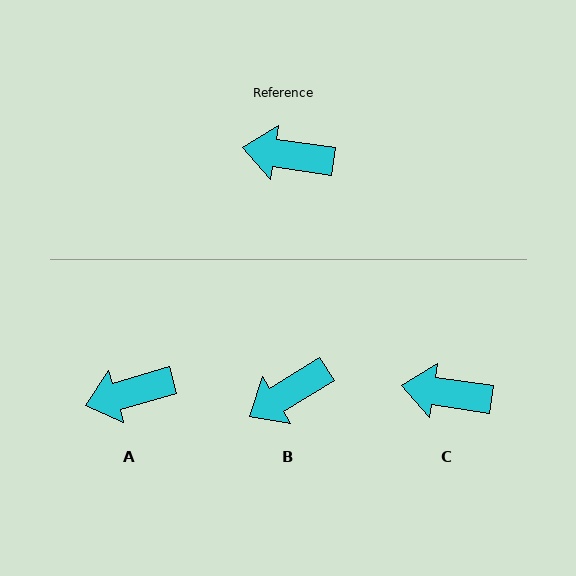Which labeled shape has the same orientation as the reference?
C.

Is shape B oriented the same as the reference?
No, it is off by about 40 degrees.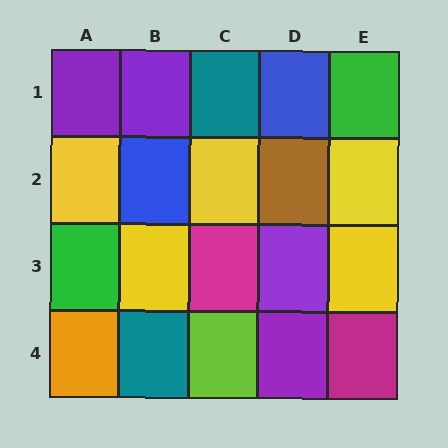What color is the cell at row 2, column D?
Brown.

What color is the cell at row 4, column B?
Teal.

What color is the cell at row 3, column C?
Magenta.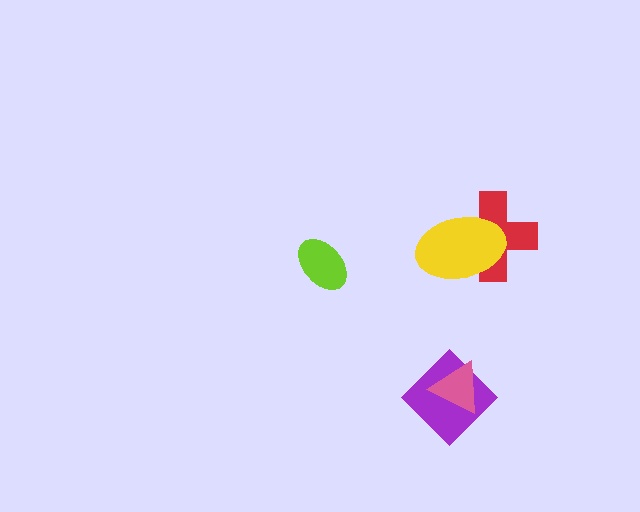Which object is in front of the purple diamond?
The pink triangle is in front of the purple diamond.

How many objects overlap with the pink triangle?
1 object overlaps with the pink triangle.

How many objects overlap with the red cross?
1 object overlaps with the red cross.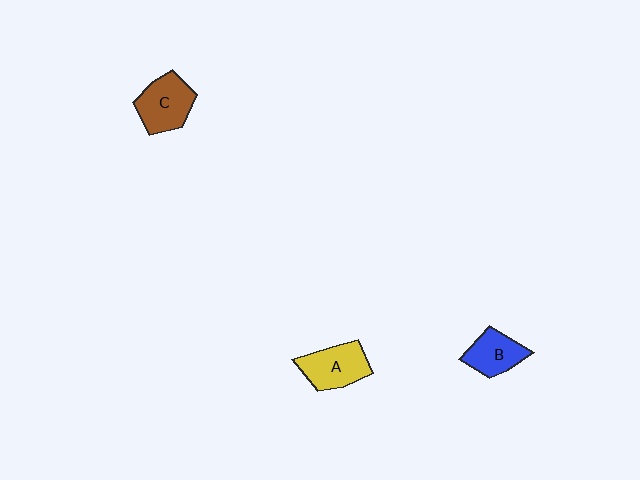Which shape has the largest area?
Shape C (brown).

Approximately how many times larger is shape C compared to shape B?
Approximately 1.3 times.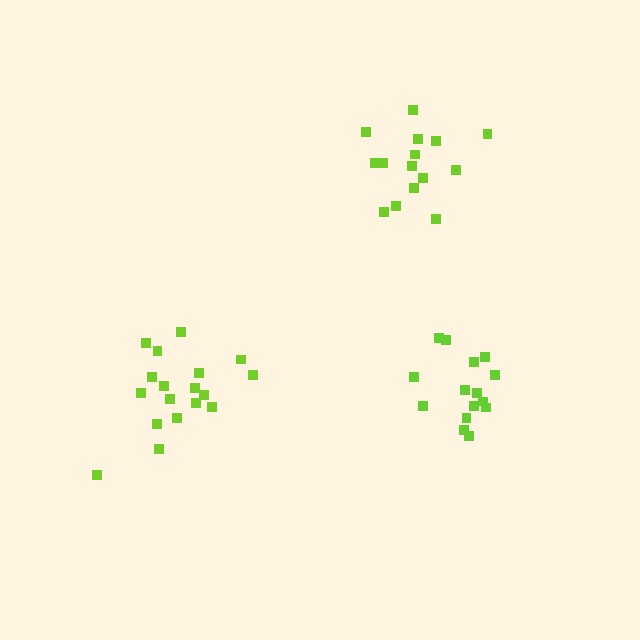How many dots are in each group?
Group 1: 18 dots, Group 2: 15 dots, Group 3: 15 dots (48 total).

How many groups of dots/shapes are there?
There are 3 groups.